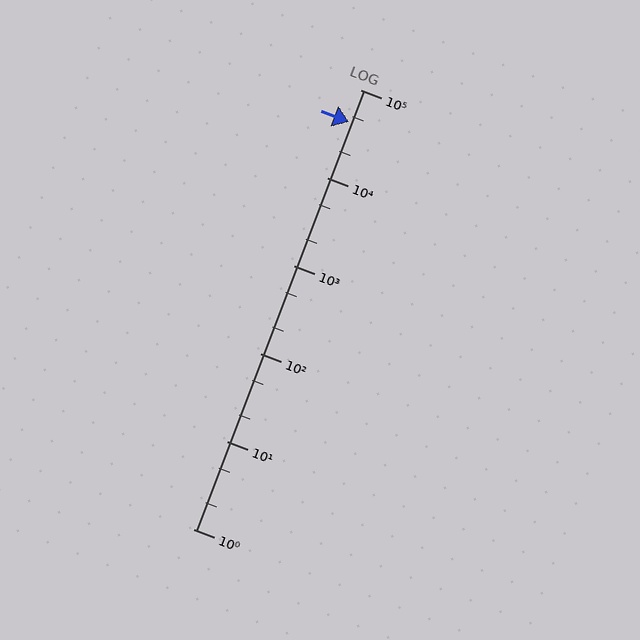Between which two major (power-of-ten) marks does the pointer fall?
The pointer is between 10000 and 100000.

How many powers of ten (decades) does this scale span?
The scale spans 5 decades, from 1 to 100000.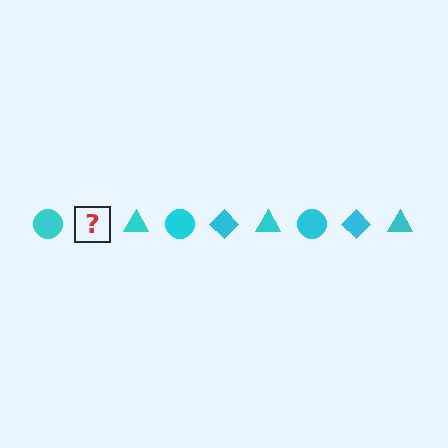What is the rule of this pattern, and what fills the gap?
The rule is that the pattern cycles through circle, diamond, triangle shapes in cyan. The gap should be filled with a cyan diamond.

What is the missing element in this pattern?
The missing element is a cyan diamond.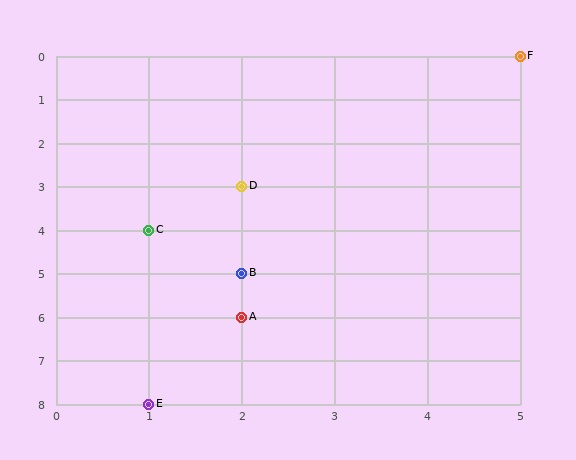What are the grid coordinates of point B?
Point B is at grid coordinates (2, 5).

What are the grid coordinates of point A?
Point A is at grid coordinates (2, 6).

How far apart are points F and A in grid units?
Points F and A are 3 columns and 6 rows apart (about 6.7 grid units diagonally).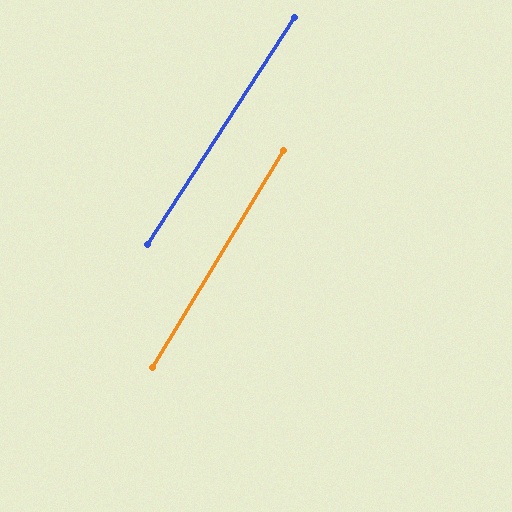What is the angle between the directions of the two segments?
Approximately 2 degrees.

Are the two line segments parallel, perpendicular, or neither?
Parallel — their directions differ by only 1.8°.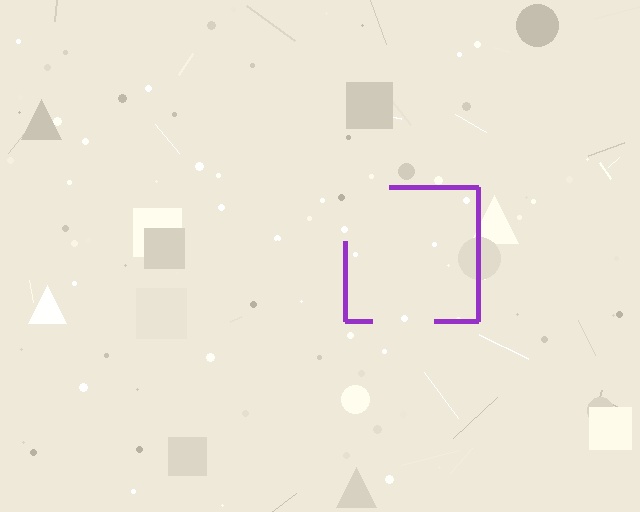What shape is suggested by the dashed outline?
The dashed outline suggests a square.